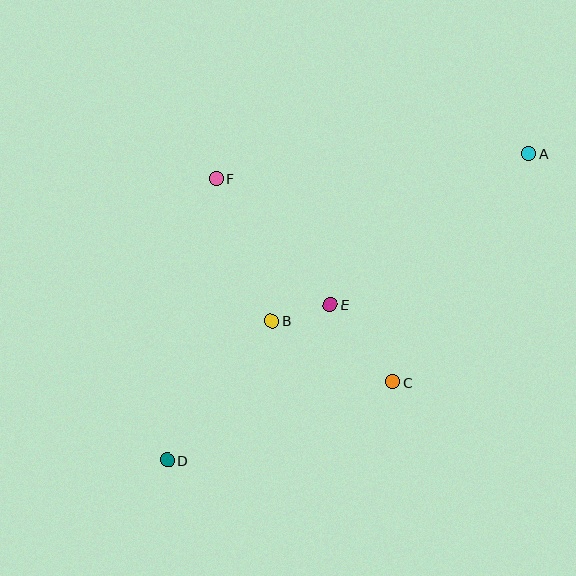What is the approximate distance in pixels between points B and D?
The distance between B and D is approximately 174 pixels.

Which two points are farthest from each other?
Points A and D are farthest from each other.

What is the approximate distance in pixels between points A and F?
The distance between A and F is approximately 314 pixels.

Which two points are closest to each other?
Points B and E are closest to each other.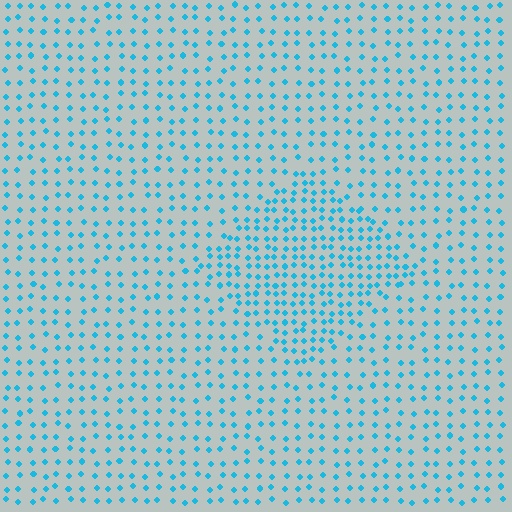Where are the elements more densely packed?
The elements are more densely packed inside the diamond boundary.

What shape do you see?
I see a diamond.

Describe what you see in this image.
The image contains small cyan elements arranged at two different densities. A diamond-shaped region is visible where the elements are more densely packed than the surrounding area.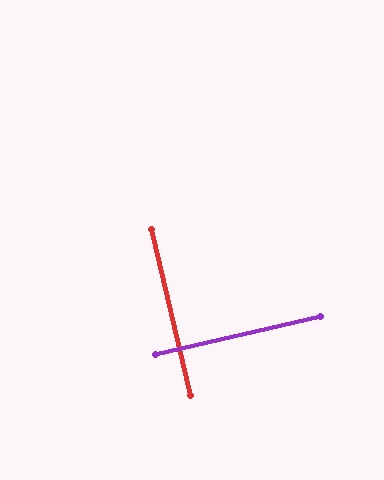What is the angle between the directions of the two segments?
Approximately 90 degrees.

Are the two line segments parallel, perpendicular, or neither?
Perpendicular — they meet at approximately 90°.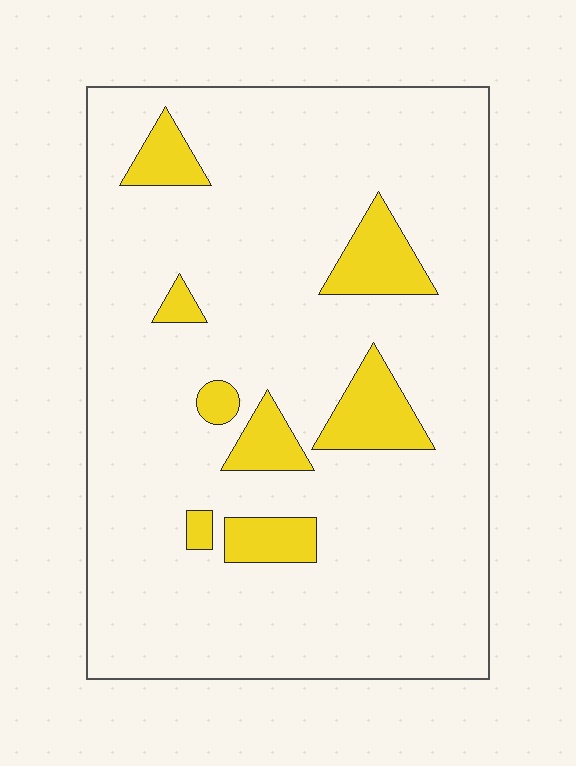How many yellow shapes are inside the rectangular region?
8.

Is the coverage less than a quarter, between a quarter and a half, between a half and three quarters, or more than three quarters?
Less than a quarter.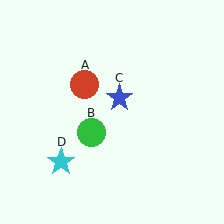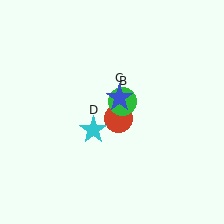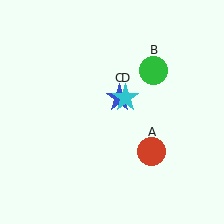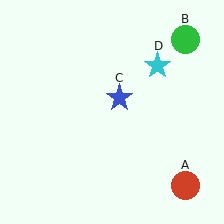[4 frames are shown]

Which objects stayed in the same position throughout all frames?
Blue star (object C) remained stationary.